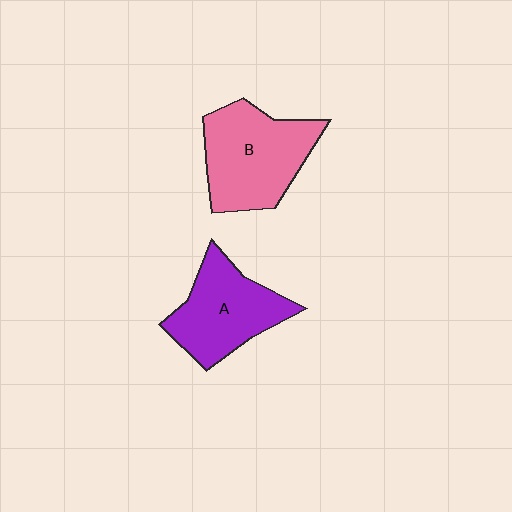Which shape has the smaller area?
Shape A (purple).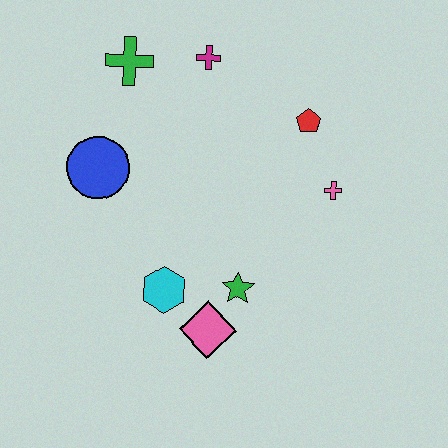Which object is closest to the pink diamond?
The green star is closest to the pink diamond.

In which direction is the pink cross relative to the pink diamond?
The pink cross is above the pink diamond.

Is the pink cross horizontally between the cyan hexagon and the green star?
No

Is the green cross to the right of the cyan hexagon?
No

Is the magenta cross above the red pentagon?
Yes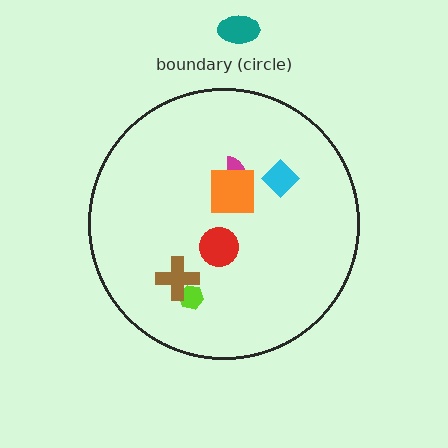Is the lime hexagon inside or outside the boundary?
Inside.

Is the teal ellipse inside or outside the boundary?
Outside.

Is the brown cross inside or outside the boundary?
Inside.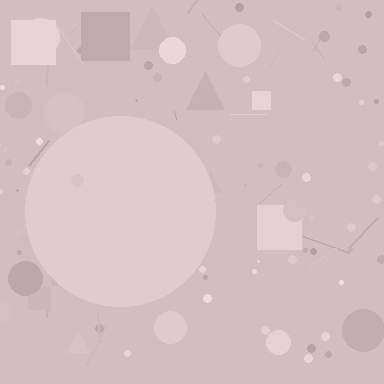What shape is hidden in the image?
A circle is hidden in the image.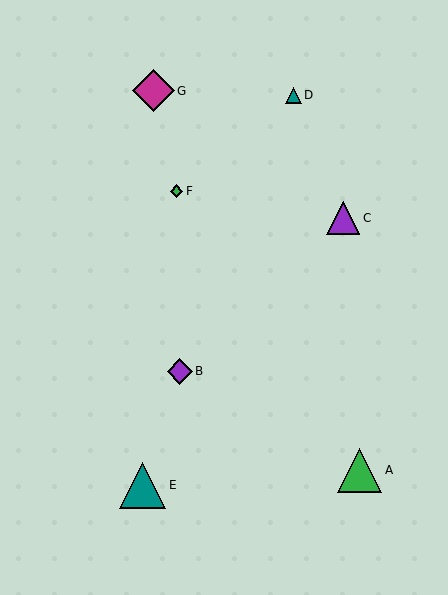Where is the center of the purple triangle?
The center of the purple triangle is at (343, 218).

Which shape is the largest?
The teal triangle (labeled E) is the largest.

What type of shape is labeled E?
Shape E is a teal triangle.